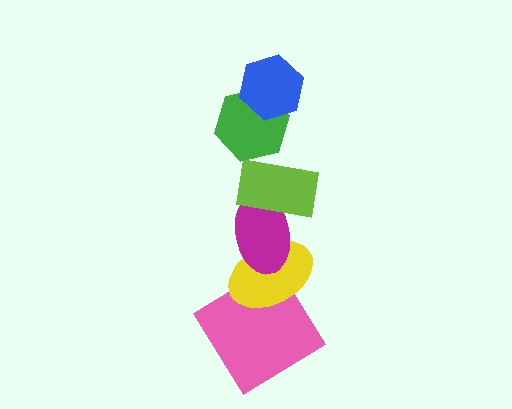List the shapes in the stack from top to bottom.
From top to bottom: the blue hexagon, the green hexagon, the lime rectangle, the magenta ellipse, the yellow ellipse, the pink diamond.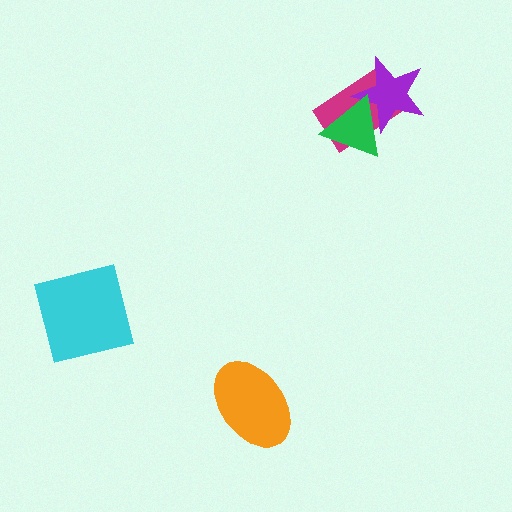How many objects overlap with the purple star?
2 objects overlap with the purple star.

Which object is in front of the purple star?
The green triangle is in front of the purple star.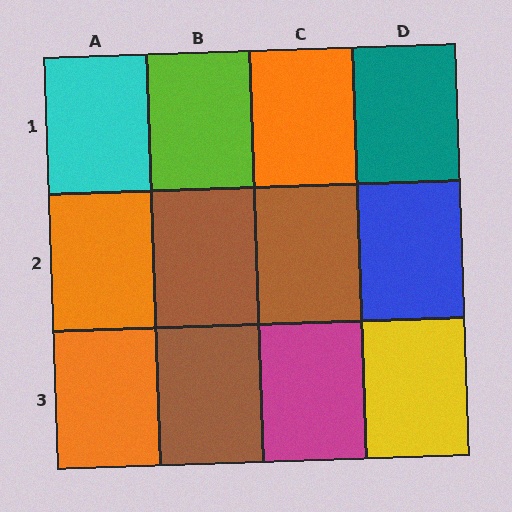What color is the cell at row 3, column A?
Orange.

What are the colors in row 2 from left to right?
Orange, brown, brown, blue.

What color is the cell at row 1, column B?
Lime.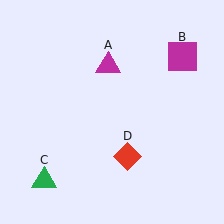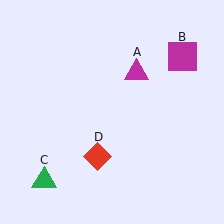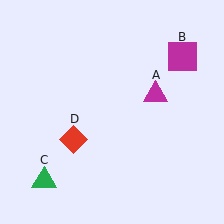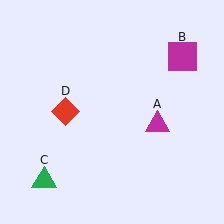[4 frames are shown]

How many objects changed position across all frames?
2 objects changed position: magenta triangle (object A), red diamond (object D).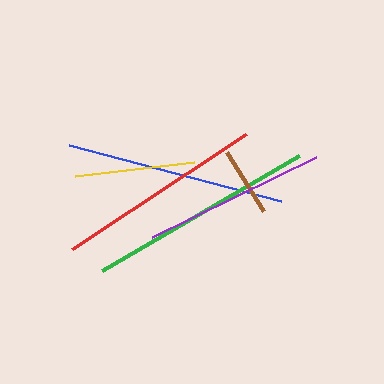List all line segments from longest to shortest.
From longest to shortest: green, blue, red, purple, yellow, brown.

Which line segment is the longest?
The green line is the longest at approximately 229 pixels.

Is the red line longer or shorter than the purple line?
The red line is longer than the purple line.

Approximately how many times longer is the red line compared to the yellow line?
The red line is approximately 1.7 times the length of the yellow line.